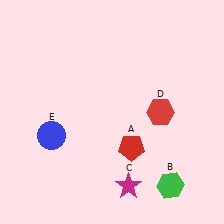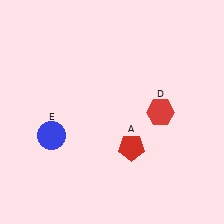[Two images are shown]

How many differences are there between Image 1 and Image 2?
There are 2 differences between the two images.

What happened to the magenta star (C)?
The magenta star (C) was removed in Image 2. It was in the bottom-right area of Image 1.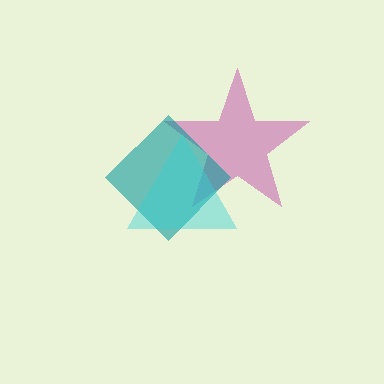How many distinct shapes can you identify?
There are 3 distinct shapes: a magenta star, a teal diamond, a cyan triangle.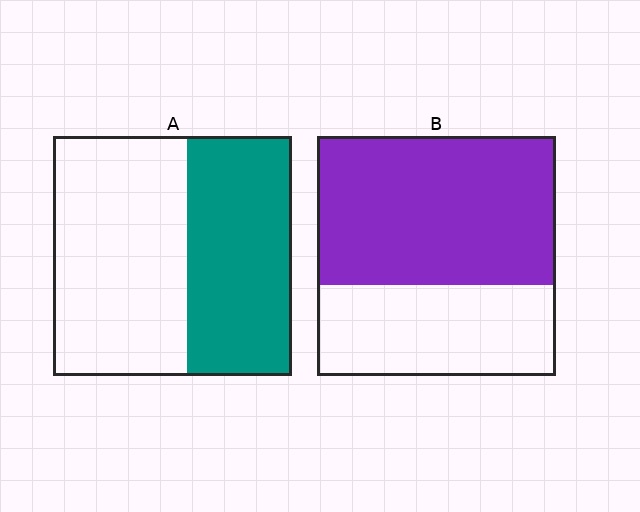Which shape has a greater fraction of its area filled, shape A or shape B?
Shape B.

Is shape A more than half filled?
No.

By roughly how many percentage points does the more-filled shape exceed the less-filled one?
By roughly 20 percentage points (B over A).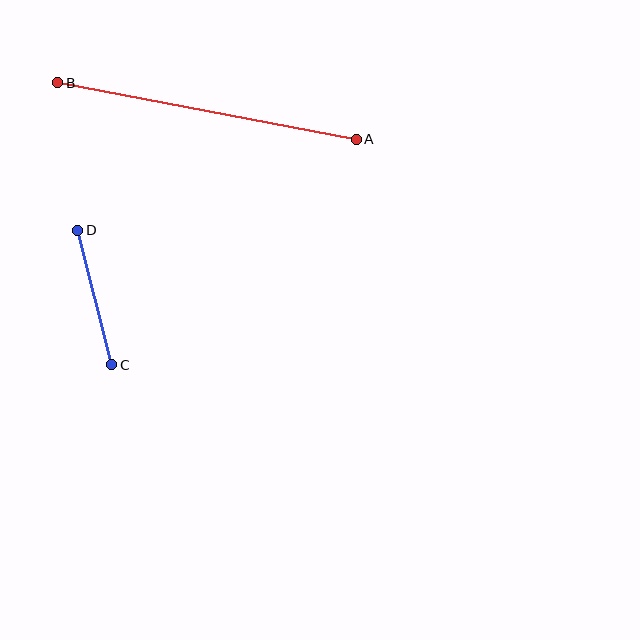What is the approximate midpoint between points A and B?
The midpoint is at approximately (207, 111) pixels.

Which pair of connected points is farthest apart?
Points A and B are farthest apart.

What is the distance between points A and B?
The distance is approximately 304 pixels.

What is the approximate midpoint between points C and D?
The midpoint is at approximately (95, 297) pixels.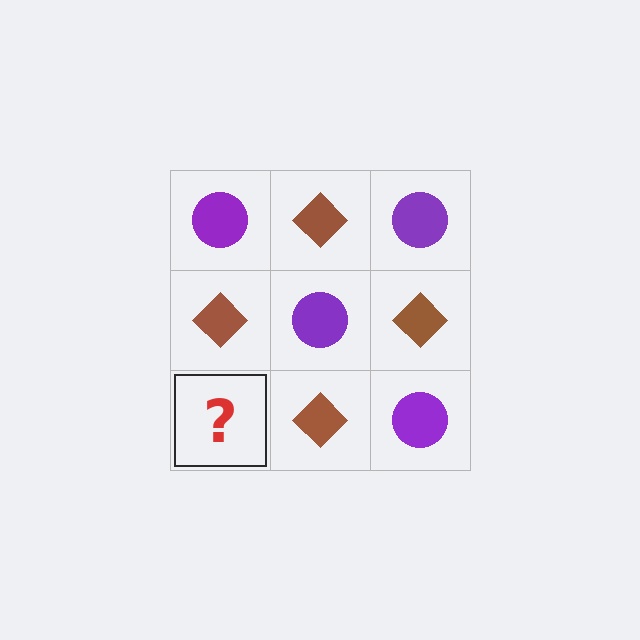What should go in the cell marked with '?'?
The missing cell should contain a purple circle.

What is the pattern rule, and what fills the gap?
The rule is that it alternates purple circle and brown diamond in a checkerboard pattern. The gap should be filled with a purple circle.